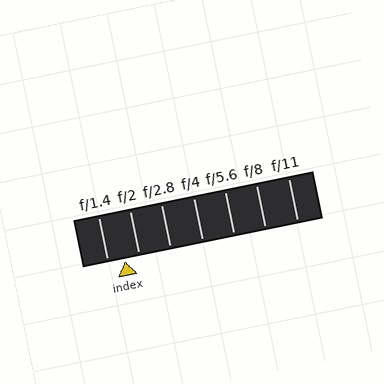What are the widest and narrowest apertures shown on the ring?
The widest aperture shown is f/1.4 and the narrowest is f/11.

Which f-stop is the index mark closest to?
The index mark is closest to f/2.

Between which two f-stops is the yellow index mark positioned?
The index mark is between f/1.4 and f/2.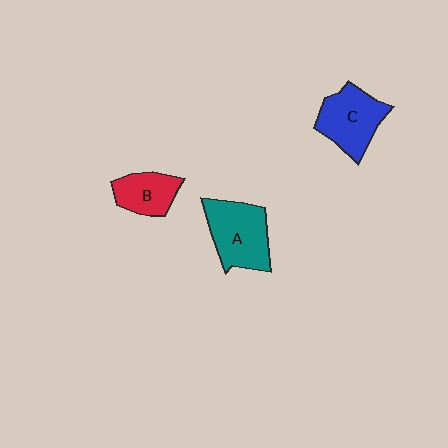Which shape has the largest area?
Shape A (teal).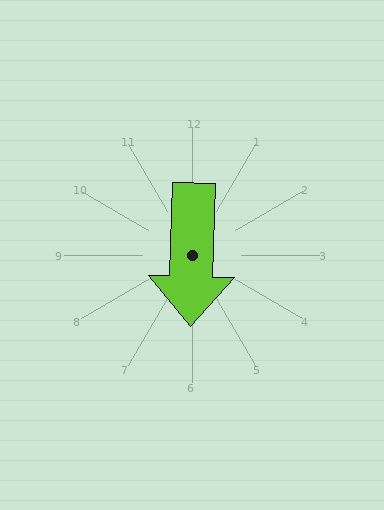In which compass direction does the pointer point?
South.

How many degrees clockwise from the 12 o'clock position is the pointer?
Approximately 181 degrees.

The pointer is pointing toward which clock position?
Roughly 6 o'clock.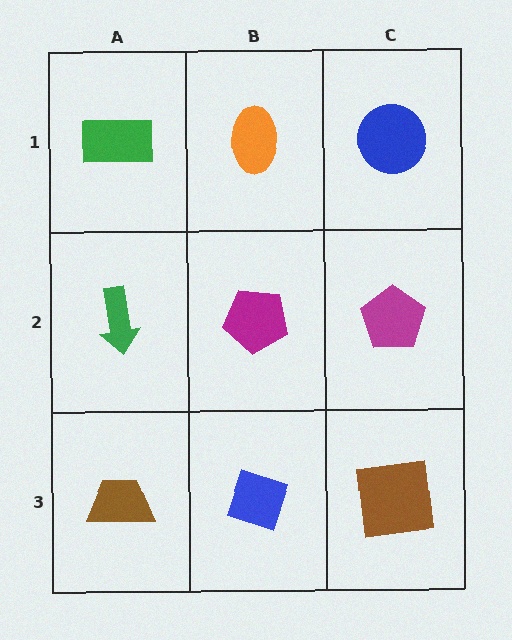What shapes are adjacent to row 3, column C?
A magenta pentagon (row 2, column C), a blue diamond (row 3, column B).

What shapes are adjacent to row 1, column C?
A magenta pentagon (row 2, column C), an orange ellipse (row 1, column B).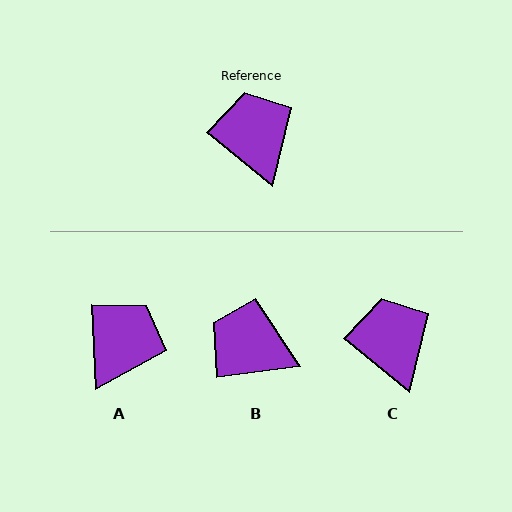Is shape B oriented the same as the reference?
No, it is off by about 47 degrees.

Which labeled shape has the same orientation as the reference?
C.